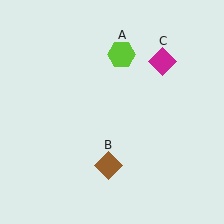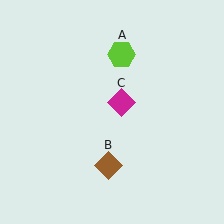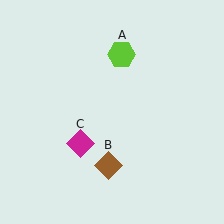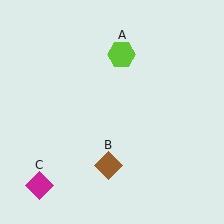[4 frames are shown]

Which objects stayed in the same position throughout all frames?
Lime hexagon (object A) and brown diamond (object B) remained stationary.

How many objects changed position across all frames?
1 object changed position: magenta diamond (object C).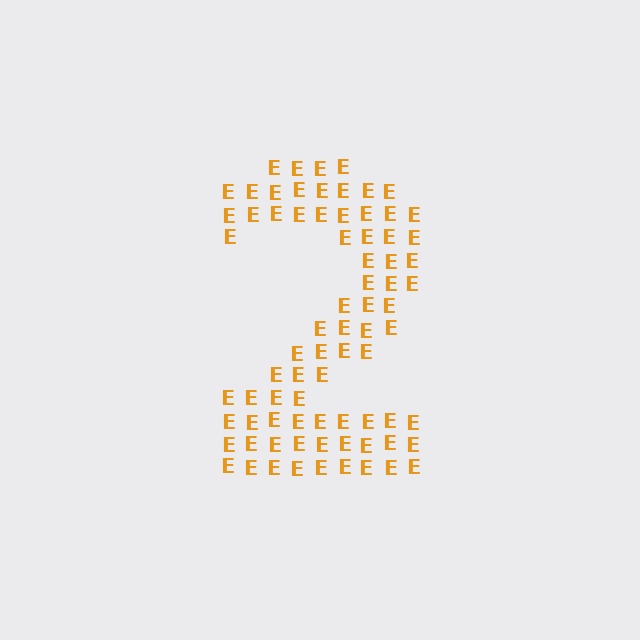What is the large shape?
The large shape is the digit 2.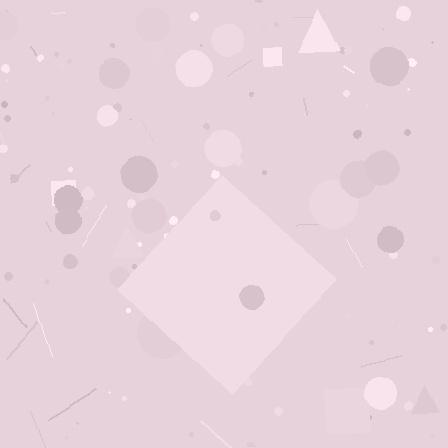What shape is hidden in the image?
A diamond is hidden in the image.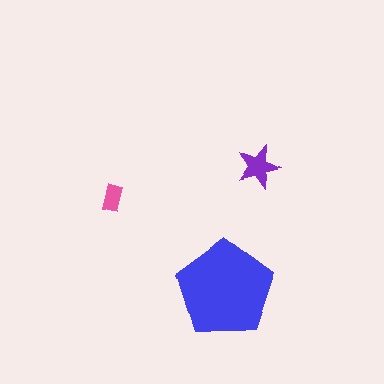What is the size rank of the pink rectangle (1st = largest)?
3rd.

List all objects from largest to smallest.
The blue pentagon, the purple star, the pink rectangle.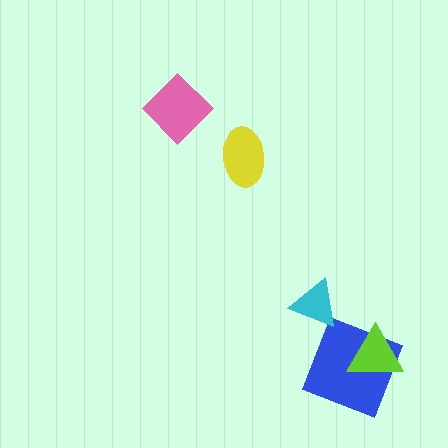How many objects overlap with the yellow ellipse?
0 objects overlap with the yellow ellipse.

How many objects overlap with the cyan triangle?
0 objects overlap with the cyan triangle.